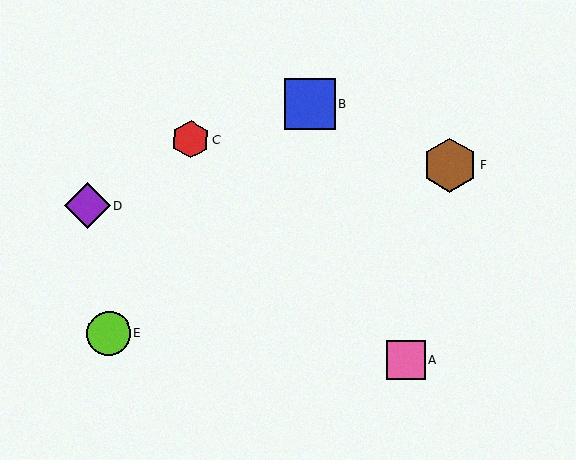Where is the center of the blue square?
The center of the blue square is at (309, 104).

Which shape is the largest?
The brown hexagon (labeled F) is the largest.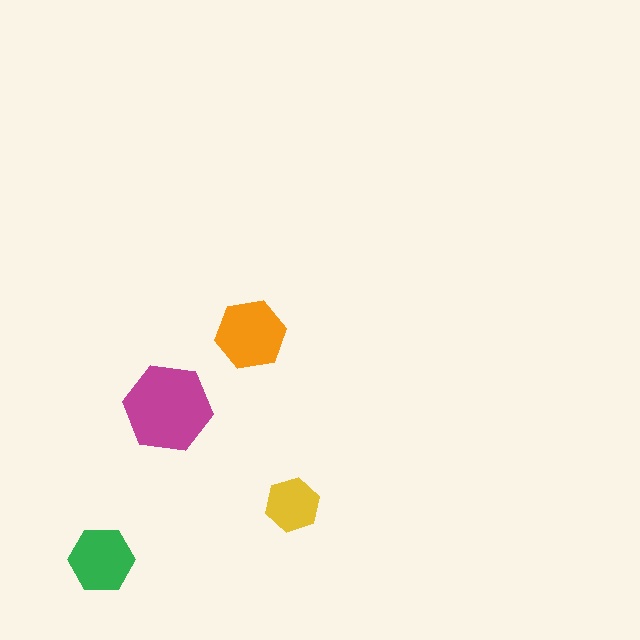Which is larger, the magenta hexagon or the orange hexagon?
The magenta one.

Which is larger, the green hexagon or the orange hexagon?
The orange one.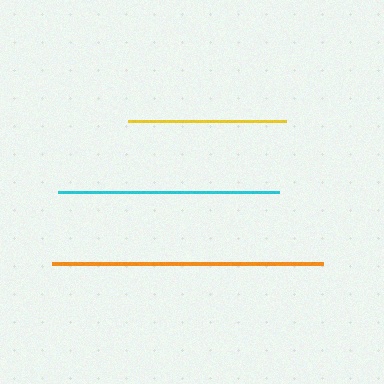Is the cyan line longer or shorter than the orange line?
The orange line is longer than the cyan line.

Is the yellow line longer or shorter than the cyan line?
The cyan line is longer than the yellow line.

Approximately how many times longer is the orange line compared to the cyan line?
The orange line is approximately 1.2 times the length of the cyan line.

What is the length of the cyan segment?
The cyan segment is approximately 221 pixels long.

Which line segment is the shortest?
The yellow line is the shortest at approximately 158 pixels.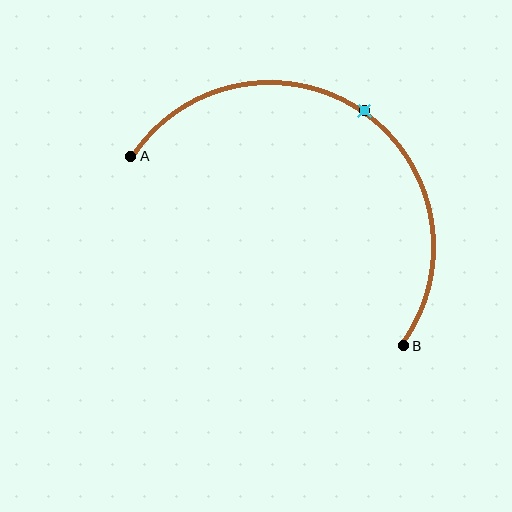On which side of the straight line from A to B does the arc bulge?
The arc bulges above and to the right of the straight line connecting A and B.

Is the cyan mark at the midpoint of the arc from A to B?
Yes. The cyan mark lies on the arc at equal arc-length from both A and B — it is the arc midpoint.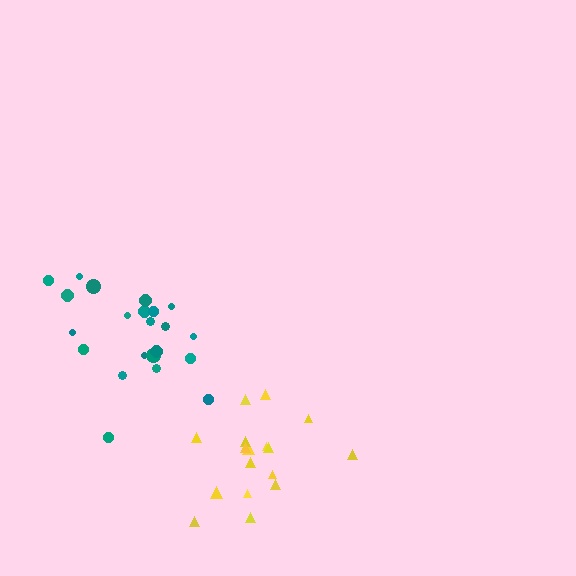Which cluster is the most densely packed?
Teal.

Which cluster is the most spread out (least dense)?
Yellow.